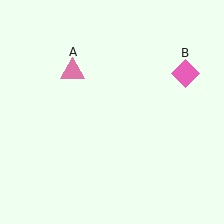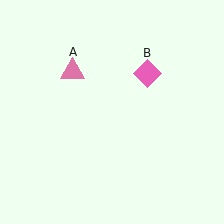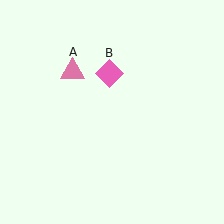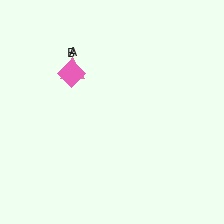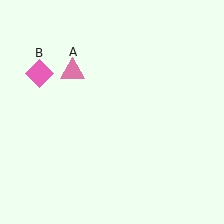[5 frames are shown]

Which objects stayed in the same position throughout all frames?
Pink triangle (object A) remained stationary.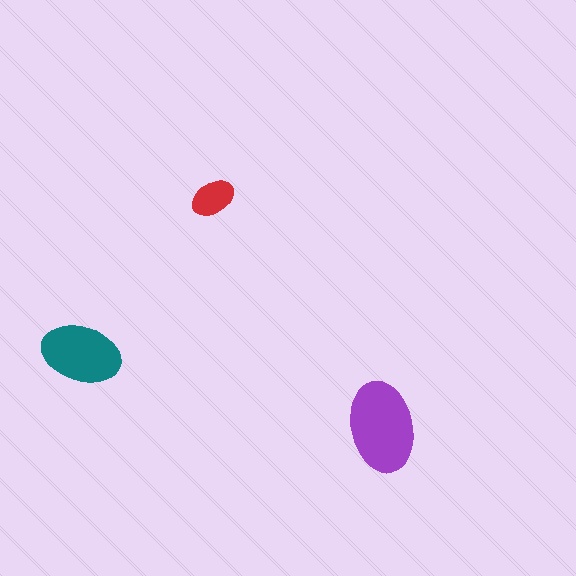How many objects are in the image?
There are 3 objects in the image.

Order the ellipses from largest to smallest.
the purple one, the teal one, the red one.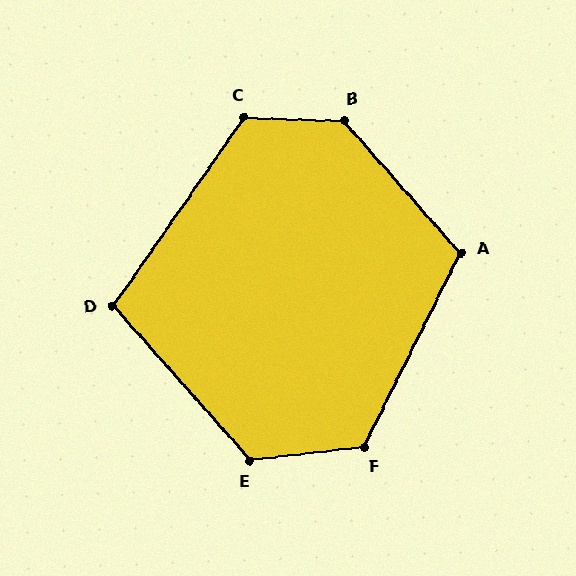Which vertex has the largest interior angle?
B, at approximately 133 degrees.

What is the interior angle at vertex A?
Approximately 112 degrees (obtuse).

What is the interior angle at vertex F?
Approximately 123 degrees (obtuse).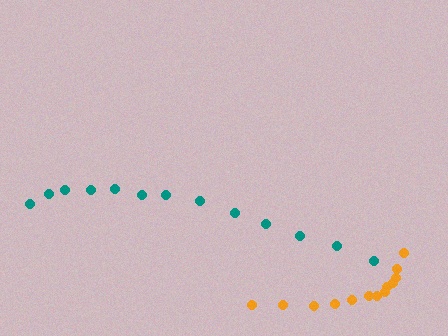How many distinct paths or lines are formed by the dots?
There are 2 distinct paths.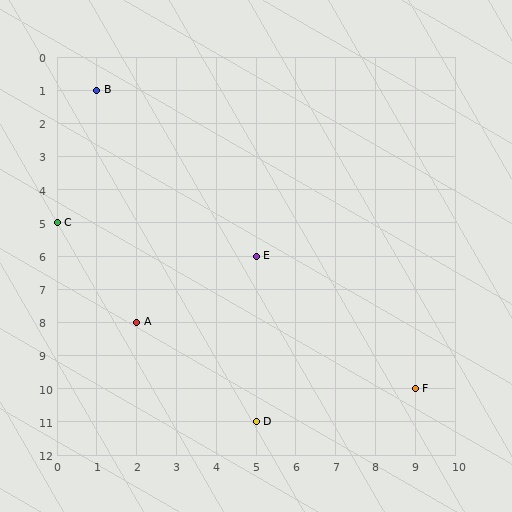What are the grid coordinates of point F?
Point F is at grid coordinates (9, 10).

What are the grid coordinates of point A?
Point A is at grid coordinates (2, 8).